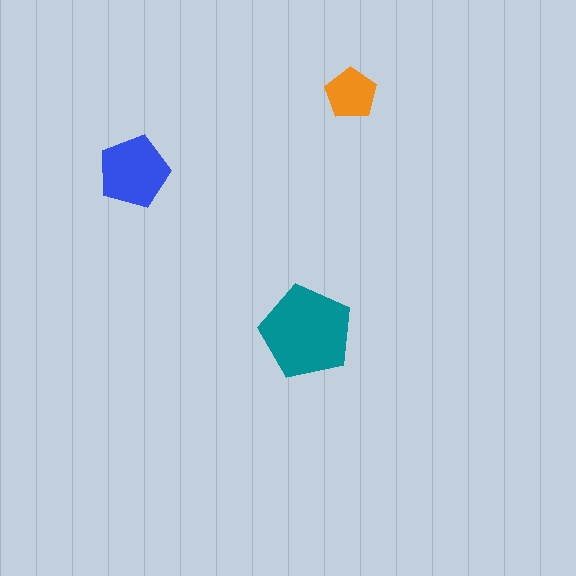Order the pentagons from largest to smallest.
the teal one, the blue one, the orange one.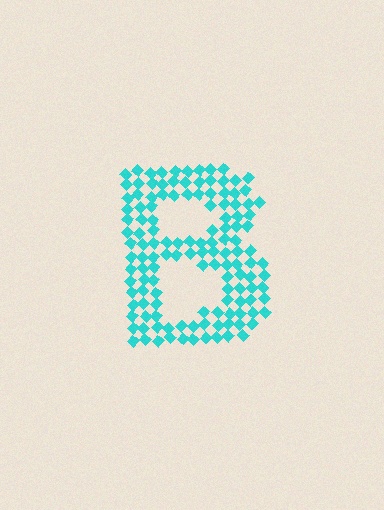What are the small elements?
The small elements are diamonds.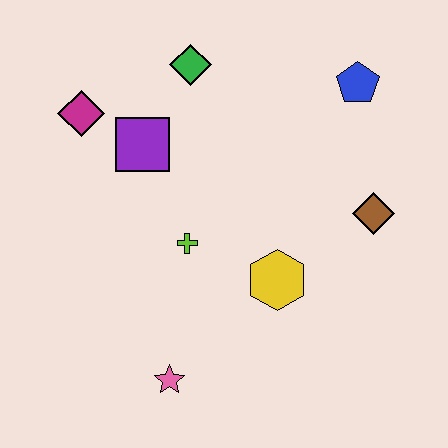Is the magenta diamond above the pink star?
Yes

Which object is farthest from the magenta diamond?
The brown diamond is farthest from the magenta diamond.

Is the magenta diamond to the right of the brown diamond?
No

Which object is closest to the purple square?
The magenta diamond is closest to the purple square.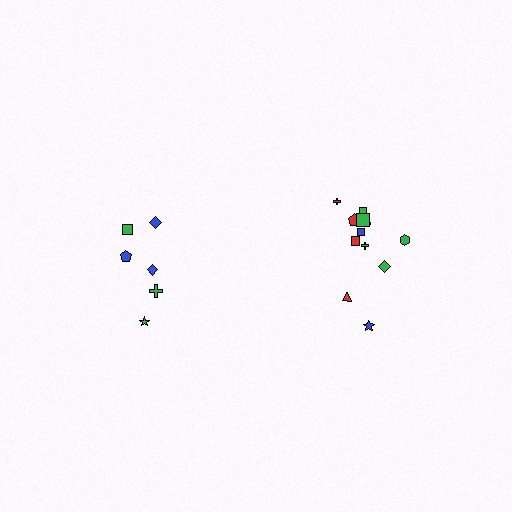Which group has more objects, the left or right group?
The right group.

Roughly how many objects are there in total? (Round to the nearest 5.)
Roughly 20 objects in total.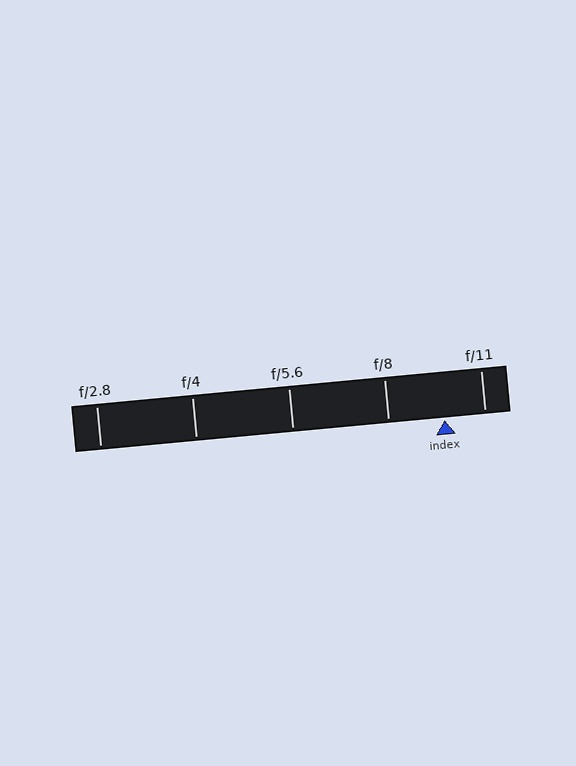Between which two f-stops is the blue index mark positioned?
The index mark is between f/8 and f/11.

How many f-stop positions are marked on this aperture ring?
There are 5 f-stop positions marked.